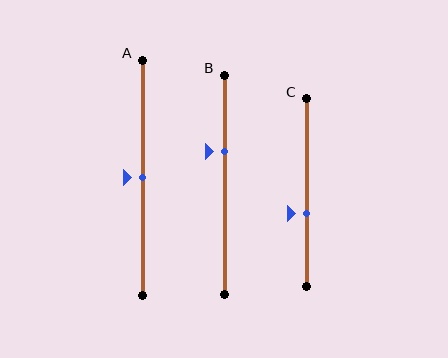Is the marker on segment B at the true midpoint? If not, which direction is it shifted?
No, the marker on segment B is shifted upward by about 15% of the segment length.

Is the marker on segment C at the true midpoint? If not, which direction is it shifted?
No, the marker on segment C is shifted downward by about 11% of the segment length.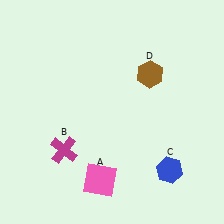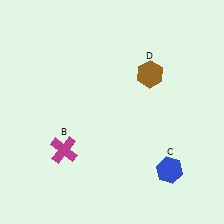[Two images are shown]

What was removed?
The pink square (A) was removed in Image 2.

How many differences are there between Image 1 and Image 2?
There is 1 difference between the two images.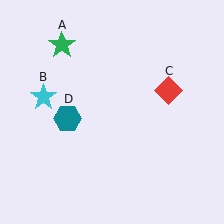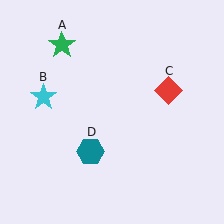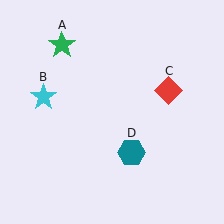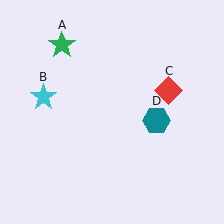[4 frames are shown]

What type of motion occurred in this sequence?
The teal hexagon (object D) rotated counterclockwise around the center of the scene.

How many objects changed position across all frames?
1 object changed position: teal hexagon (object D).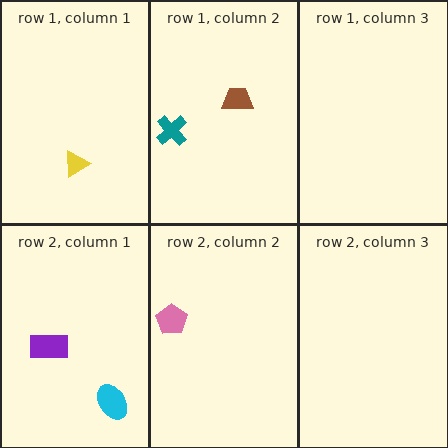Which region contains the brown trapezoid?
The row 1, column 2 region.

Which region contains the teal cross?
The row 1, column 2 region.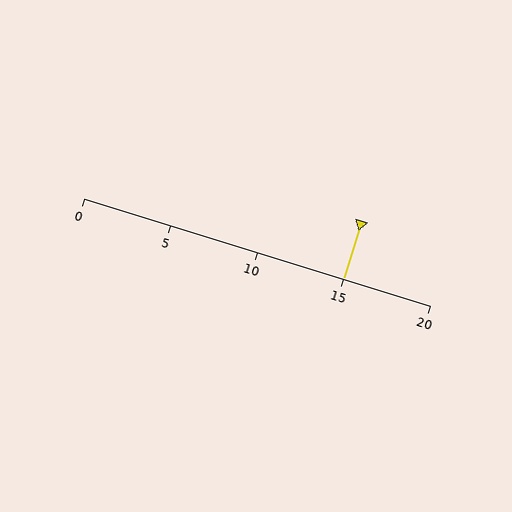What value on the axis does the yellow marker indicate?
The marker indicates approximately 15.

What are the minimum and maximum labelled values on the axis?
The axis runs from 0 to 20.